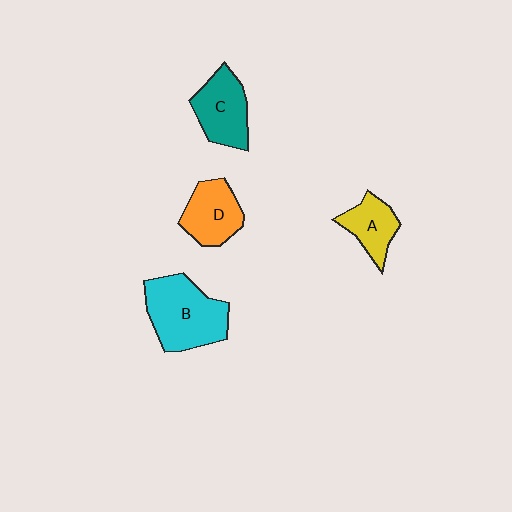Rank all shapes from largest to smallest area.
From largest to smallest: B (cyan), C (teal), D (orange), A (yellow).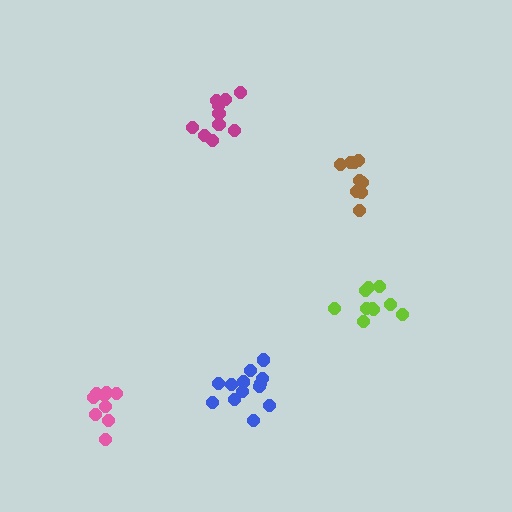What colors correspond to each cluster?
The clusters are colored: lime, brown, magenta, pink, blue.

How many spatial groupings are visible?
There are 5 spatial groupings.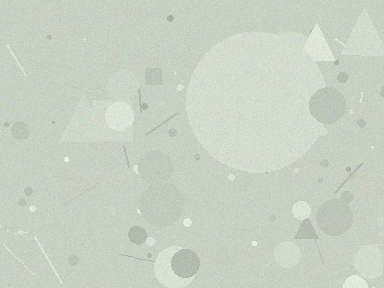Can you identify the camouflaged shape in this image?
The camouflaged shape is a circle.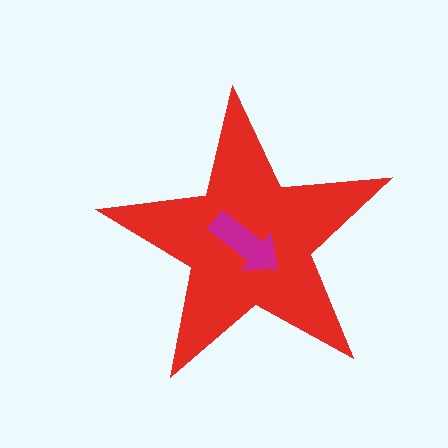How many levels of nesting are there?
2.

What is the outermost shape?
The red star.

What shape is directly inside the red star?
The magenta arrow.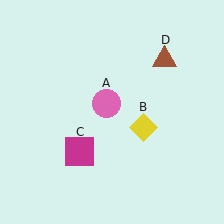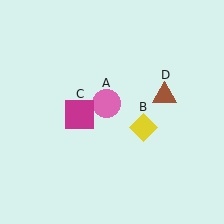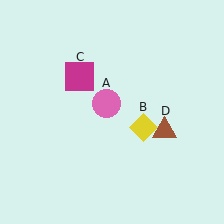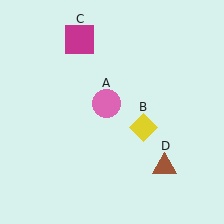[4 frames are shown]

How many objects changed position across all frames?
2 objects changed position: magenta square (object C), brown triangle (object D).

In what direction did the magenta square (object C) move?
The magenta square (object C) moved up.